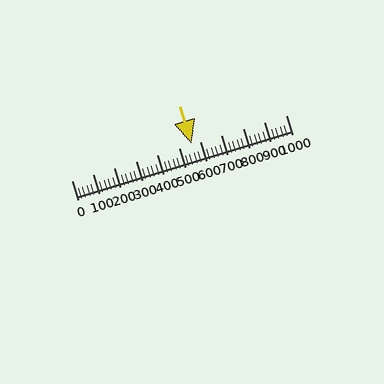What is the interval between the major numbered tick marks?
The major tick marks are spaced 100 units apart.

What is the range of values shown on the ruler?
The ruler shows values from 0 to 1000.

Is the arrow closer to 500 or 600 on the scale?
The arrow is closer to 600.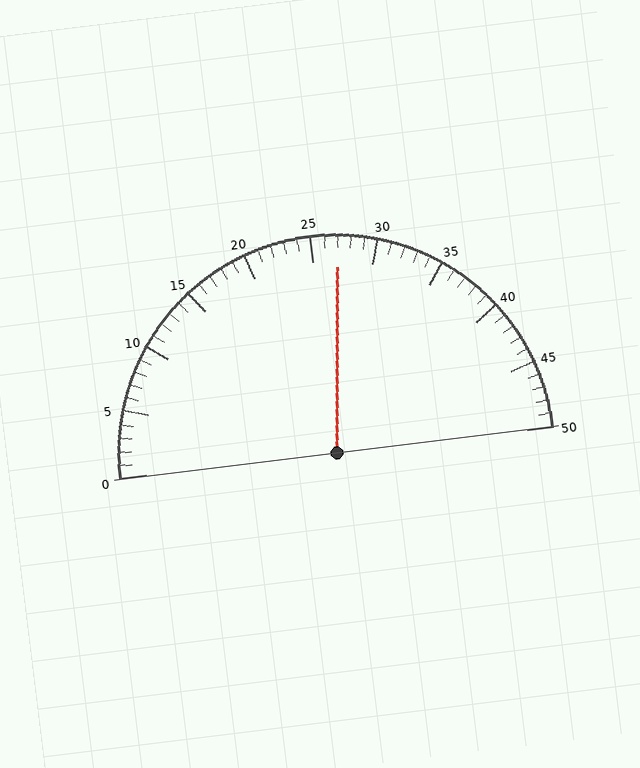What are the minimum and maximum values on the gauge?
The gauge ranges from 0 to 50.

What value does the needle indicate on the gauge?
The needle indicates approximately 27.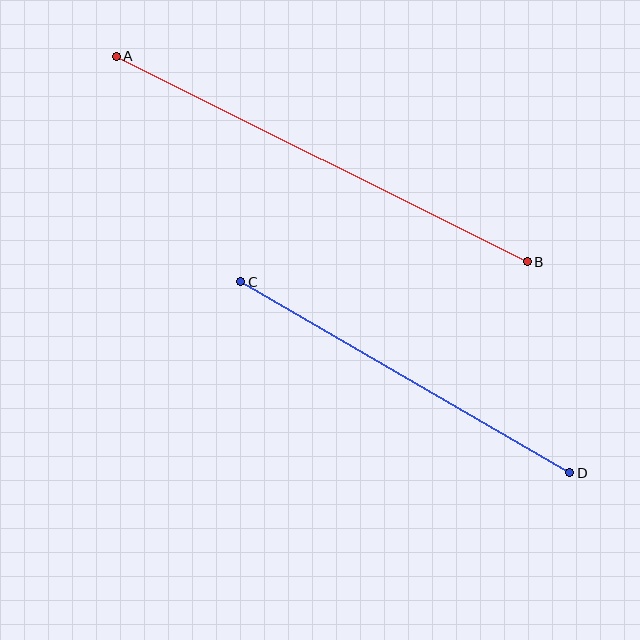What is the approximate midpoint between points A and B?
The midpoint is at approximately (322, 159) pixels.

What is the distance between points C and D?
The distance is approximately 380 pixels.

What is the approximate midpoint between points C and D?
The midpoint is at approximately (405, 377) pixels.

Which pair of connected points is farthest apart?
Points A and B are farthest apart.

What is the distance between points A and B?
The distance is approximately 459 pixels.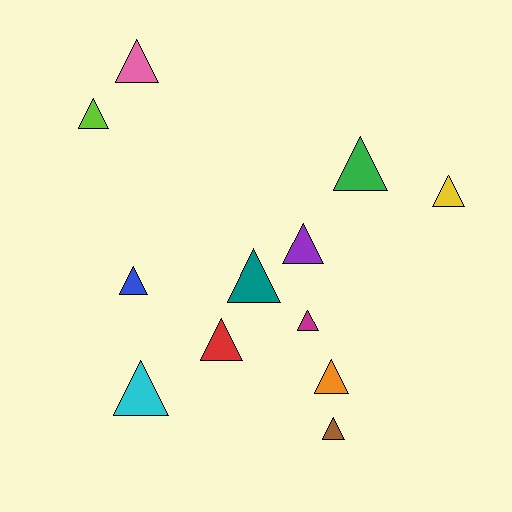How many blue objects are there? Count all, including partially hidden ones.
There is 1 blue object.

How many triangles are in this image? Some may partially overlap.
There are 12 triangles.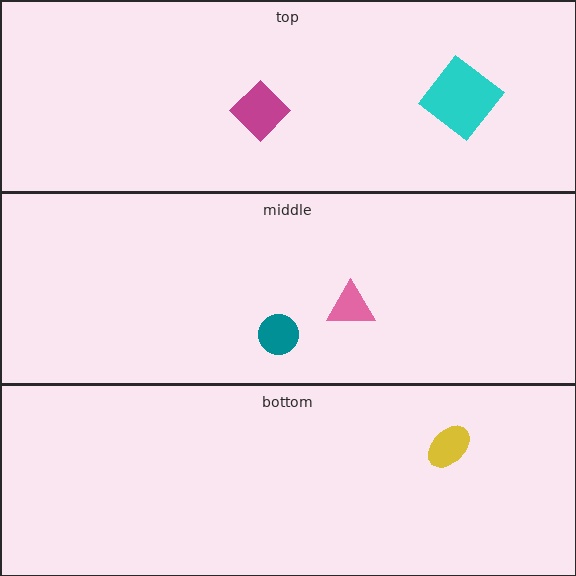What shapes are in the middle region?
The teal circle, the pink triangle.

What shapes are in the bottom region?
The yellow ellipse.